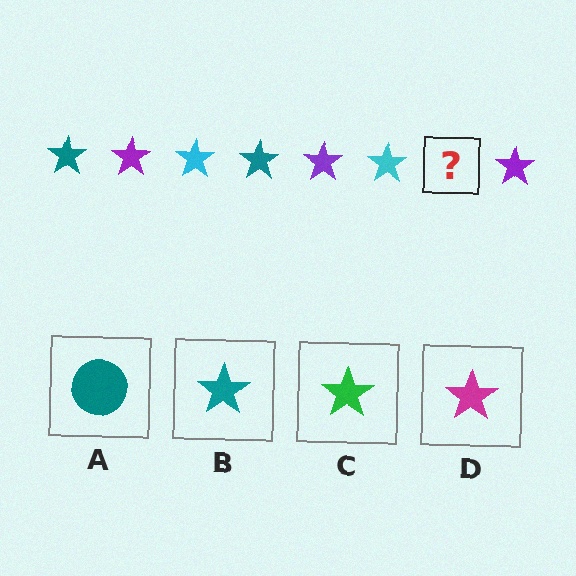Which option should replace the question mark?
Option B.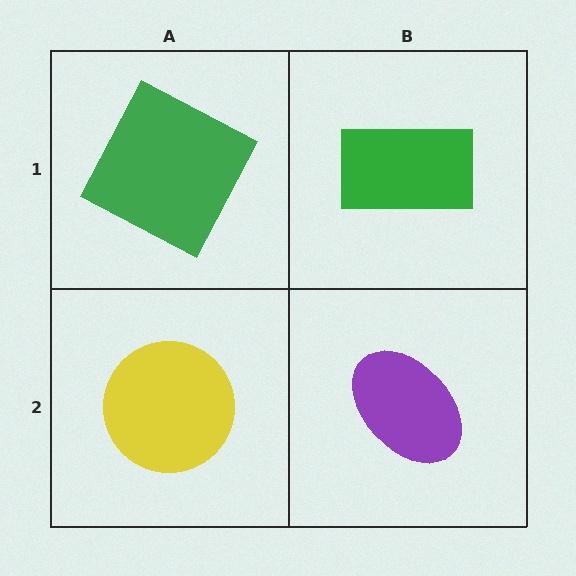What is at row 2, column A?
A yellow circle.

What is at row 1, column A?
A green square.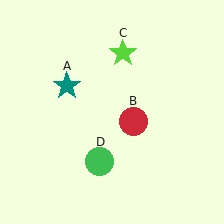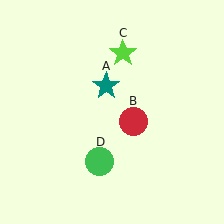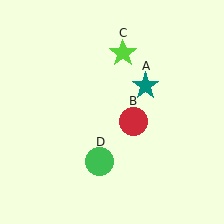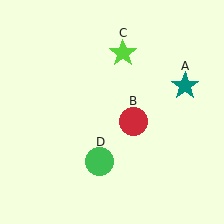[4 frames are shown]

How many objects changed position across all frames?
1 object changed position: teal star (object A).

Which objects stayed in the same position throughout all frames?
Red circle (object B) and lime star (object C) and green circle (object D) remained stationary.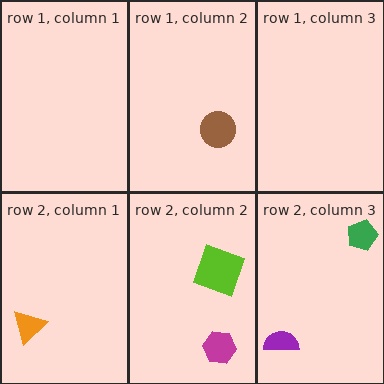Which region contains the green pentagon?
The row 2, column 3 region.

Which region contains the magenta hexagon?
The row 2, column 2 region.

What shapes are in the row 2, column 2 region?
The lime square, the magenta hexagon.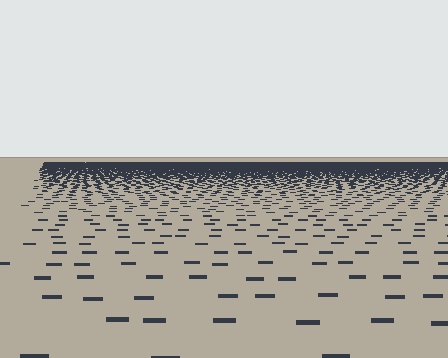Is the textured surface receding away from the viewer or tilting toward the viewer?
The surface is receding away from the viewer. Texture elements get smaller and denser toward the top.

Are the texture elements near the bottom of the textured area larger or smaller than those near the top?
Larger. Near the bottom, elements are closer to the viewer and appear at a bigger on-screen size.